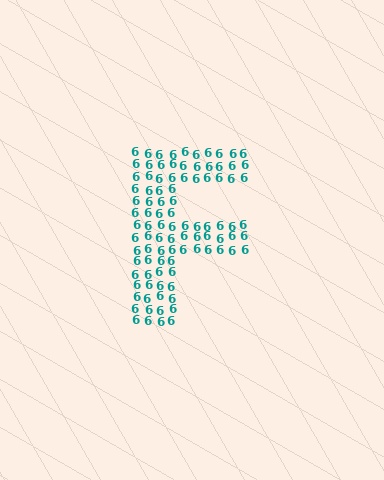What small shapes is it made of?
It is made of small digit 6's.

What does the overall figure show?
The overall figure shows the letter F.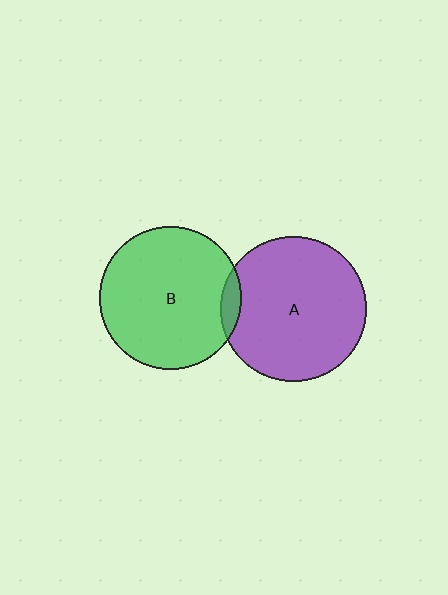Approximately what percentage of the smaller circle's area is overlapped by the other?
Approximately 5%.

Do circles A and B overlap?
Yes.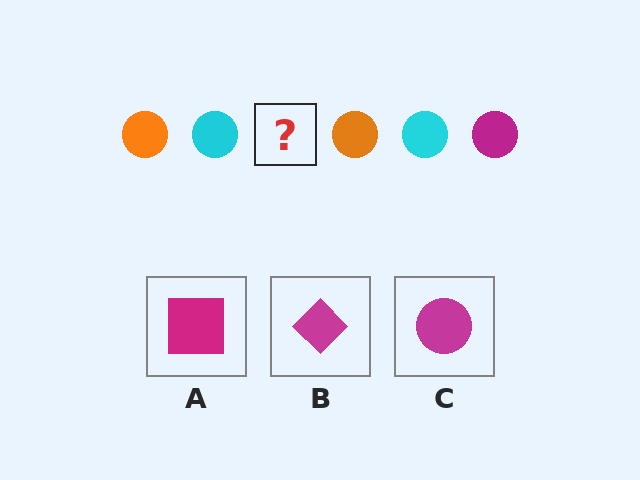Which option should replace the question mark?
Option C.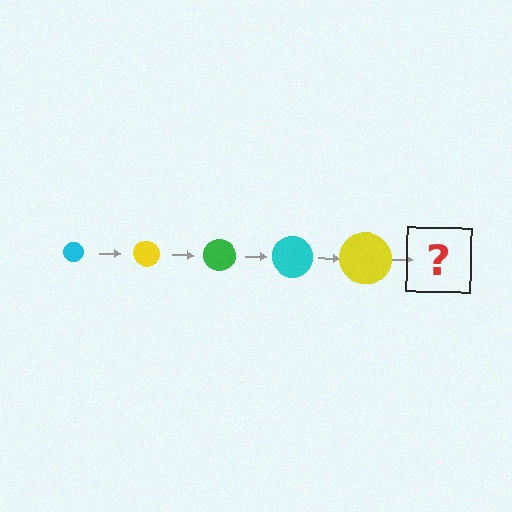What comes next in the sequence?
The next element should be a green circle, larger than the previous one.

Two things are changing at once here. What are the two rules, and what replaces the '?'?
The two rules are that the circle grows larger each step and the color cycles through cyan, yellow, and green. The '?' should be a green circle, larger than the previous one.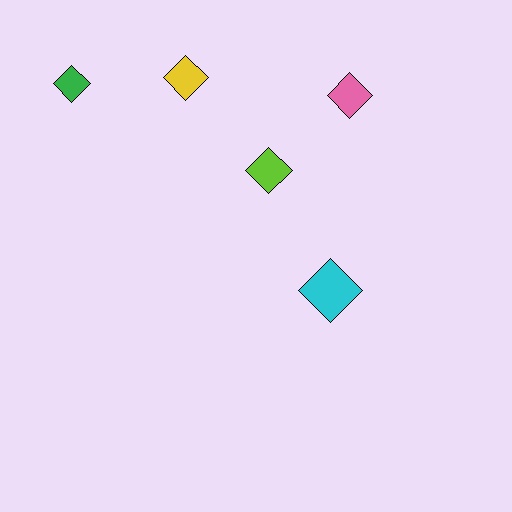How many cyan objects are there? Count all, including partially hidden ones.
There is 1 cyan object.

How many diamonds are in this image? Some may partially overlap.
There are 5 diamonds.